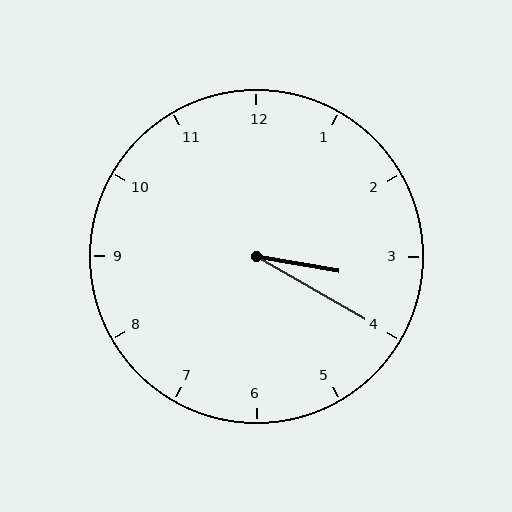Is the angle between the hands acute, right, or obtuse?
It is acute.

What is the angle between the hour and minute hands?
Approximately 20 degrees.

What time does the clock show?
3:20.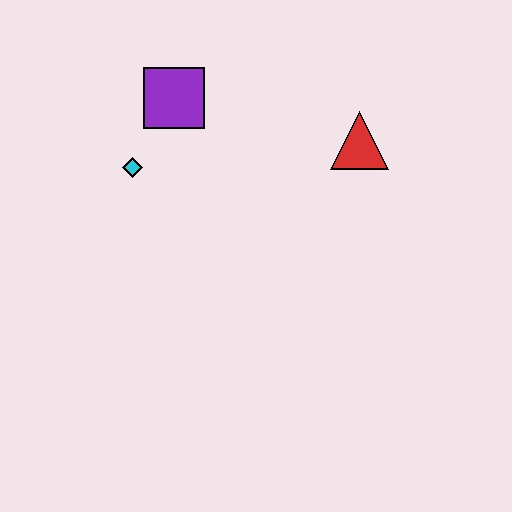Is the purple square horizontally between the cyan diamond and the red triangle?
Yes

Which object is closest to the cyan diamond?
The purple square is closest to the cyan diamond.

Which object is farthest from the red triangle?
The cyan diamond is farthest from the red triangle.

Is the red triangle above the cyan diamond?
Yes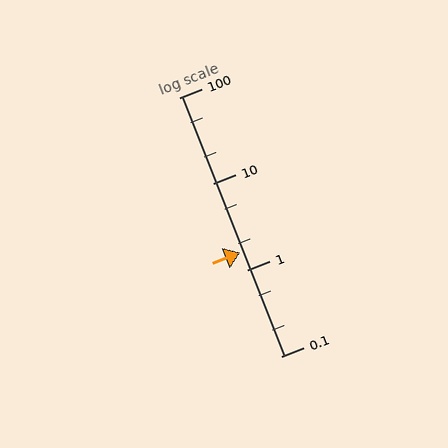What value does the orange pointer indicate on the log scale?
The pointer indicates approximately 1.6.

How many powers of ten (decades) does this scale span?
The scale spans 3 decades, from 0.1 to 100.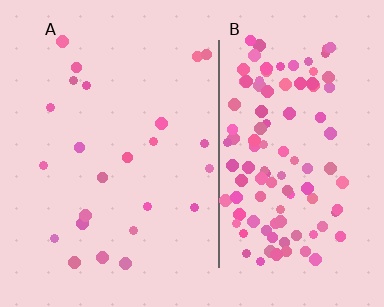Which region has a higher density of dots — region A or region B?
B (the right).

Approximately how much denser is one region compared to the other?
Approximately 4.8× — region B over region A.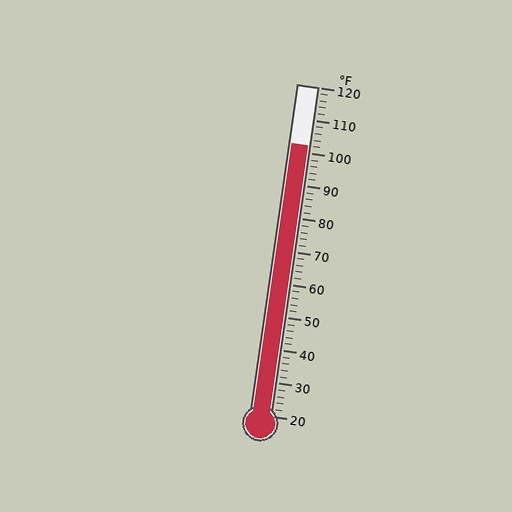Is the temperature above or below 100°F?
The temperature is above 100°F.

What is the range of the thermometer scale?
The thermometer scale ranges from 20°F to 120°F.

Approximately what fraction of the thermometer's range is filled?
The thermometer is filled to approximately 80% of its range.